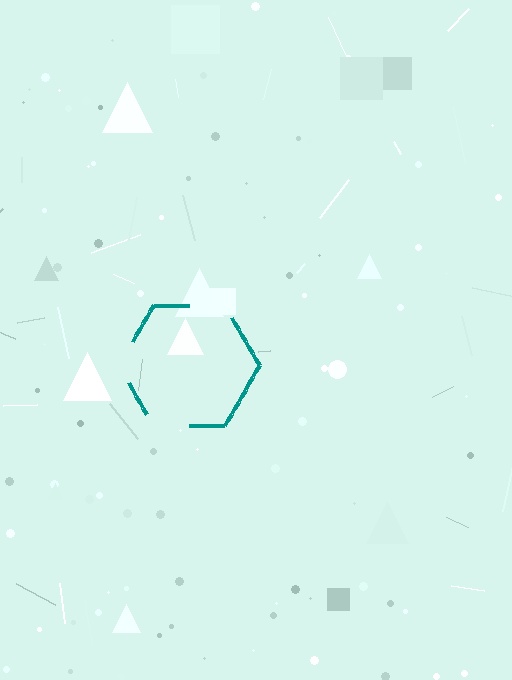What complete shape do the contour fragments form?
The contour fragments form a hexagon.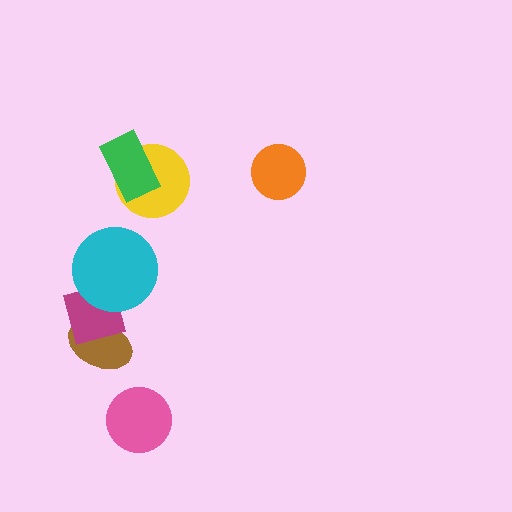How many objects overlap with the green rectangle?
1 object overlaps with the green rectangle.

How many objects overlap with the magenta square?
2 objects overlap with the magenta square.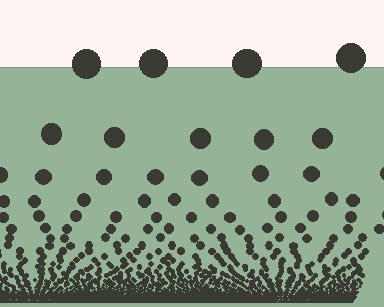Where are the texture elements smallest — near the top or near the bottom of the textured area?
Near the bottom.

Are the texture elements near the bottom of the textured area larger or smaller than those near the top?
Smaller. The gradient is inverted — elements near the bottom are smaller and denser.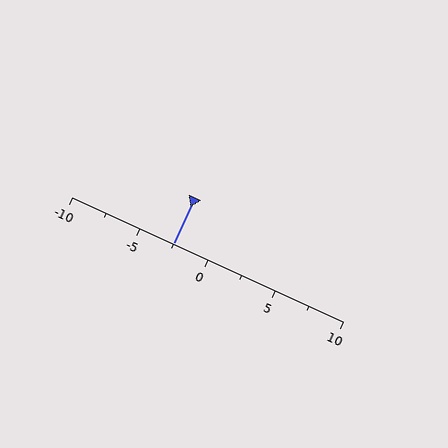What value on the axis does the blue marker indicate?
The marker indicates approximately -2.5.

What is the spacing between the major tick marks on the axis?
The major ticks are spaced 5 apart.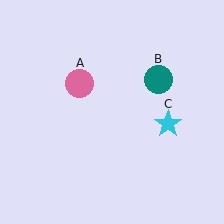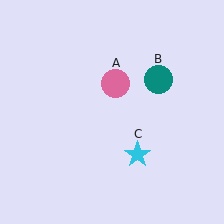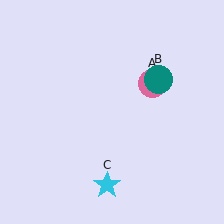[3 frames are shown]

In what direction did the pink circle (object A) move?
The pink circle (object A) moved right.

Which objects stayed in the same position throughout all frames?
Teal circle (object B) remained stationary.